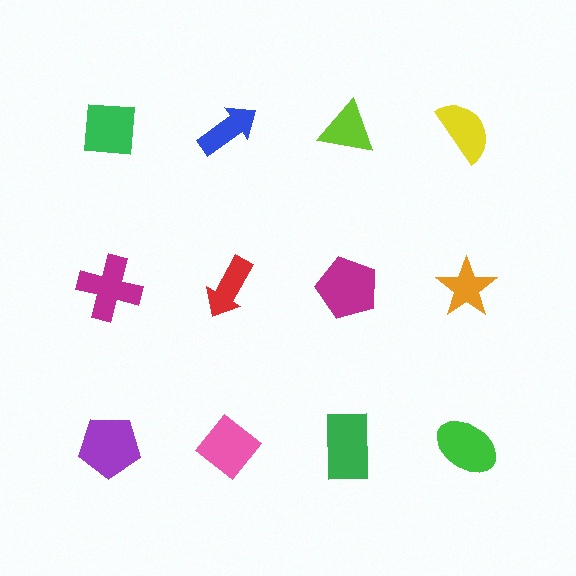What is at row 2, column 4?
An orange star.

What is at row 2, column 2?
A red arrow.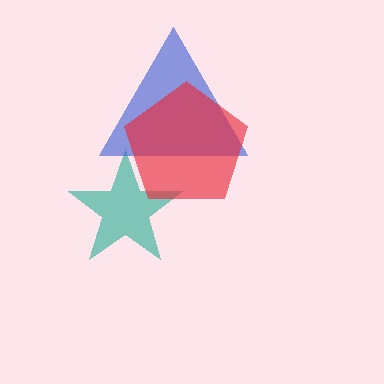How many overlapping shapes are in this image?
There are 3 overlapping shapes in the image.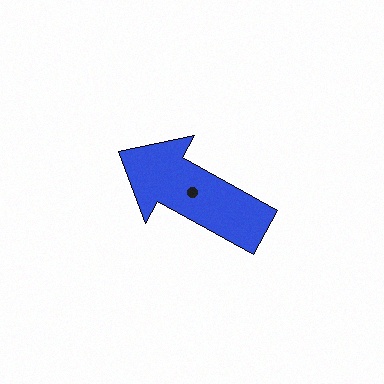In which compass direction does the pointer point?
Northwest.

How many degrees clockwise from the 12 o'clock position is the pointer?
Approximately 299 degrees.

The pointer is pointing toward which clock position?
Roughly 10 o'clock.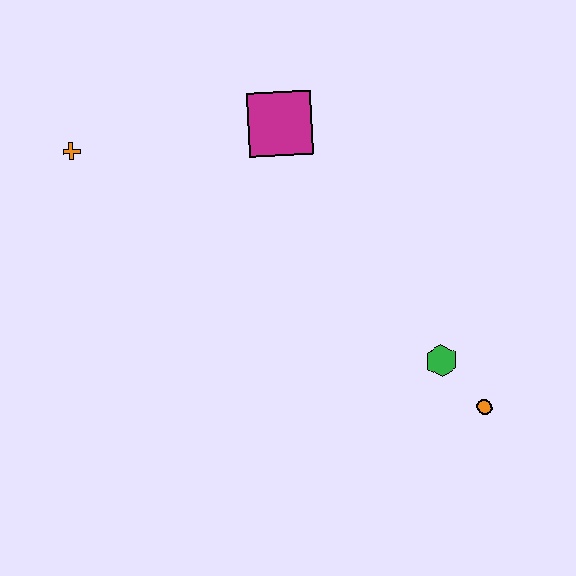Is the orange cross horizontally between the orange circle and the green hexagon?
No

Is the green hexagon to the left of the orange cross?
No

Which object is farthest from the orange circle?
The orange cross is farthest from the orange circle.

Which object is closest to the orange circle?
The green hexagon is closest to the orange circle.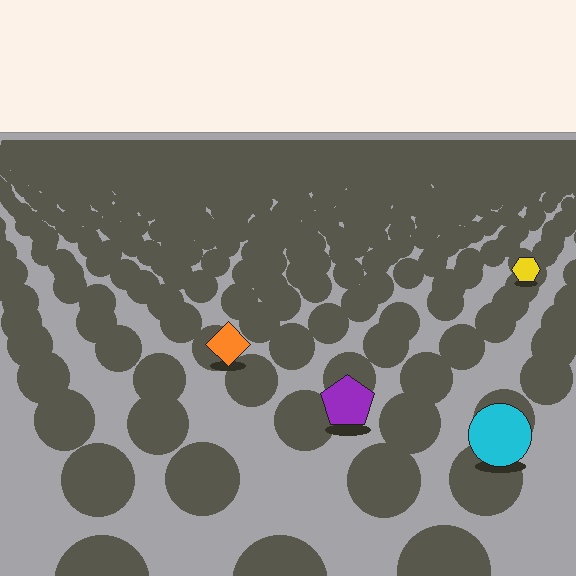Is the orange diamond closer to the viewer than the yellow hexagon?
Yes. The orange diamond is closer — you can tell from the texture gradient: the ground texture is coarser near it.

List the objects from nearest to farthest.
From nearest to farthest: the cyan circle, the purple pentagon, the orange diamond, the yellow hexagon.